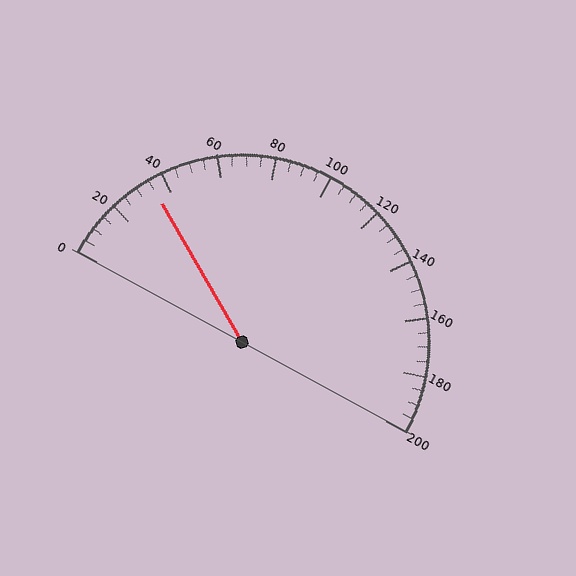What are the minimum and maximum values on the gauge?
The gauge ranges from 0 to 200.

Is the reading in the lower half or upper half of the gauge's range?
The reading is in the lower half of the range (0 to 200).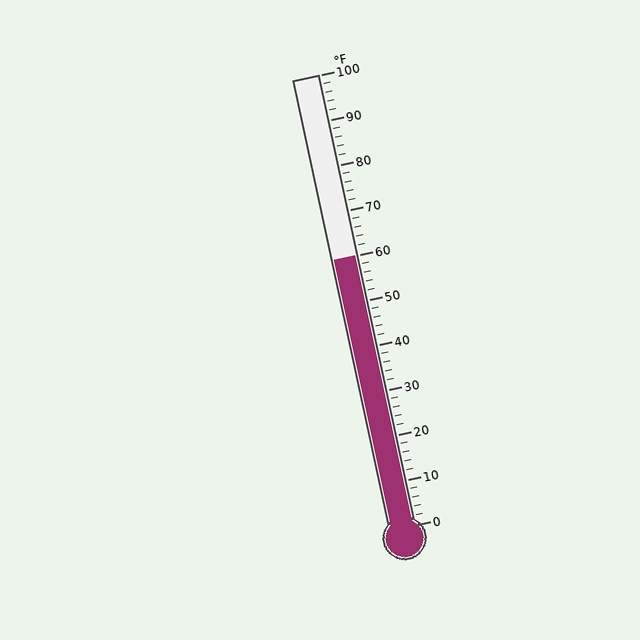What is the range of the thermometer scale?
The thermometer scale ranges from 0°F to 100°F.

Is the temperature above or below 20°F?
The temperature is above 20°F.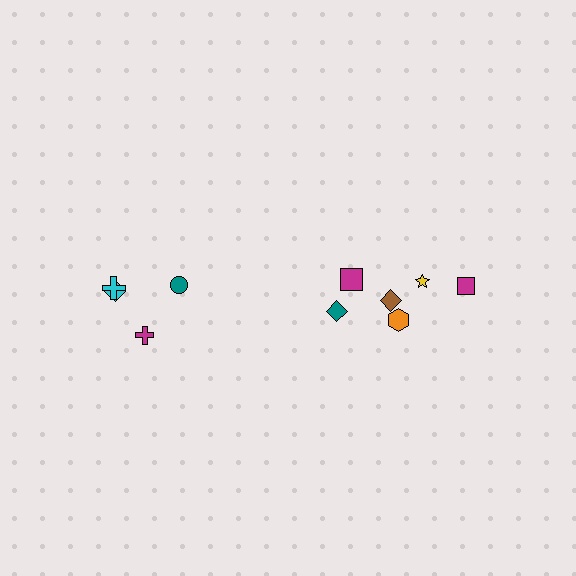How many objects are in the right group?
There are 6 objects.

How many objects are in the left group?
There are 4 objects.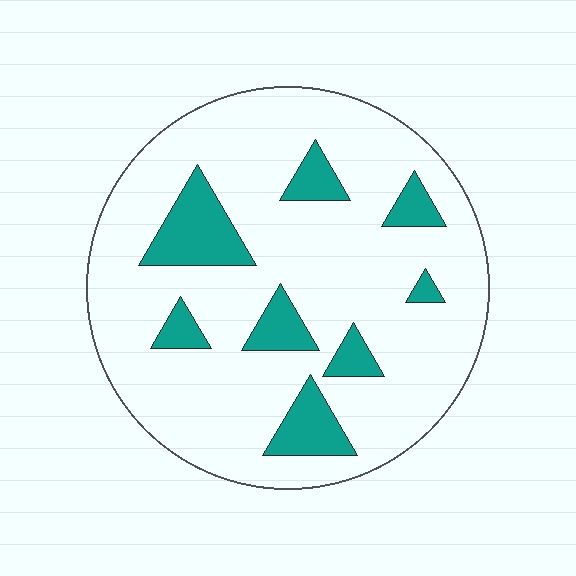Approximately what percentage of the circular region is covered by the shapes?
Approximately 15%.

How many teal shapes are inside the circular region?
8.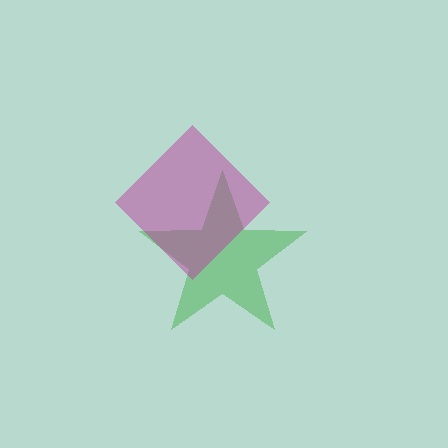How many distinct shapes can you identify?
There are 2 distinct shapes: a green star, a magenta diamond.